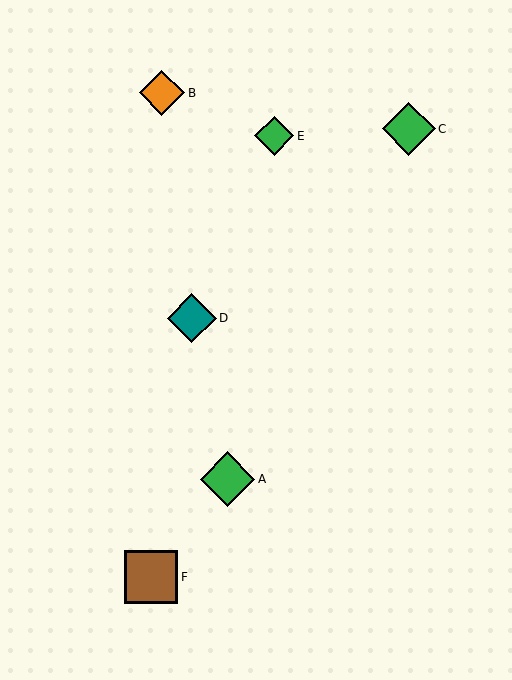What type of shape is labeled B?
Shape B is an orange diamond.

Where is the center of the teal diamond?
The center of the teal diamond is at (192, 318).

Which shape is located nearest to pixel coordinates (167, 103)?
The orange diamond (labeled B) at (162, 93) is nearest to that location.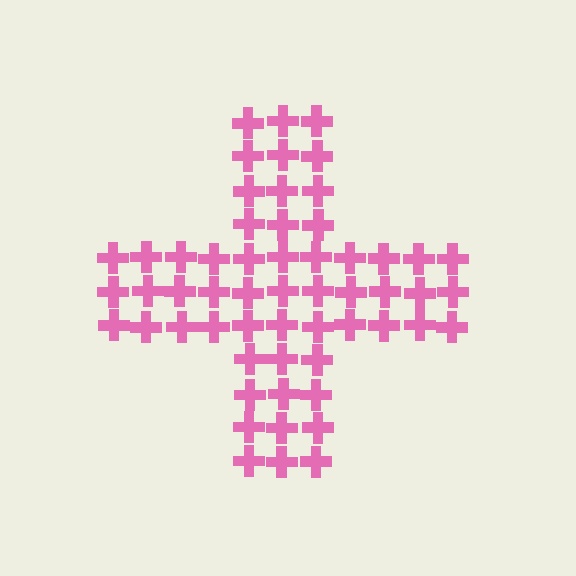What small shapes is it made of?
It is made of small crosses.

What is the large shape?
The large shape is a cross.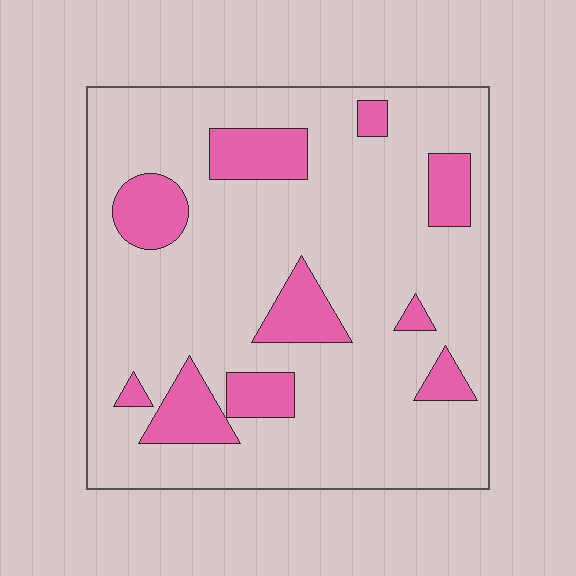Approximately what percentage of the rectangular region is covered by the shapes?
Approximately 20%.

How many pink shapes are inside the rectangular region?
10.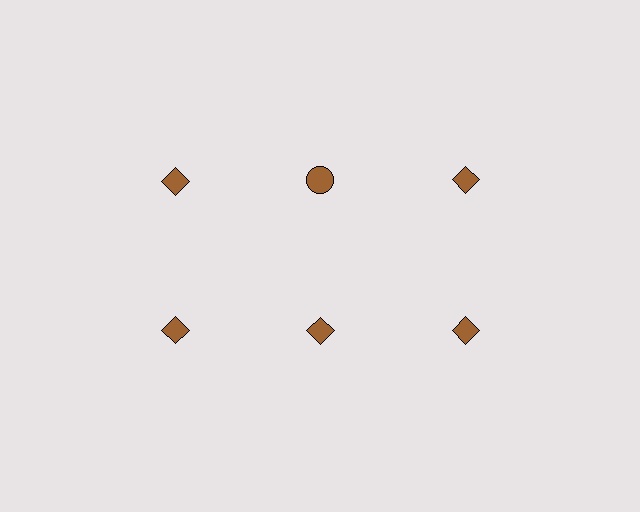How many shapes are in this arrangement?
There are 6 shapes arranged in a grid pattern.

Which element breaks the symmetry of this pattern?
The brown circle in the top row, second from left column breaks the symmetry. All other shapes are brown diamonds.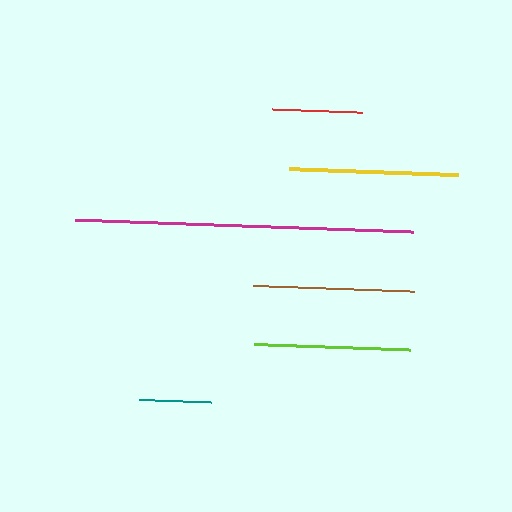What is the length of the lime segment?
The lime segment is approximately 156 pixels long.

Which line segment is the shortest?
The teal line is the shortest at approximately 72 pixels.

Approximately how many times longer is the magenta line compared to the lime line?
The magenta line is approximately 2.2 times the length of the lime line.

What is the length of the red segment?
The red segment is approximately 89 pixels long.